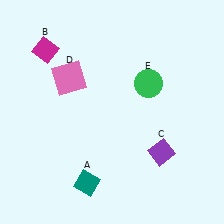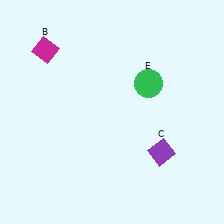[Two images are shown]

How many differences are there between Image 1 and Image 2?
There are 2 differences between the two images.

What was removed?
The pink square (D), the teal diamond (A) were removed in Image 2.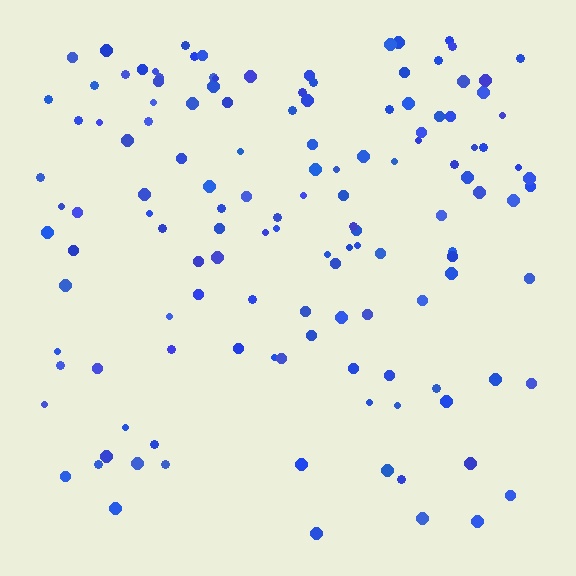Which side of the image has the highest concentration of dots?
The top.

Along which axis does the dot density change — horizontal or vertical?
Vertical.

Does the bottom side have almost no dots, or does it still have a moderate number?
Still a moderate number, just noticeably fewer than the top.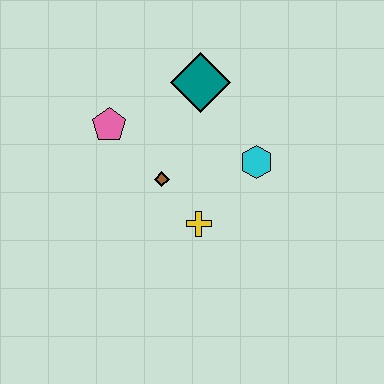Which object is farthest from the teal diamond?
The yellow cross is farthest from the teal diamond.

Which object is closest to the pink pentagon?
The brown diamond is closest to the pink pentagon.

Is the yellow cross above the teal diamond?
No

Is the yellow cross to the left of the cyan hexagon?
Yes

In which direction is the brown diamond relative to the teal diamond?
The brown diamond is below the teal diamond.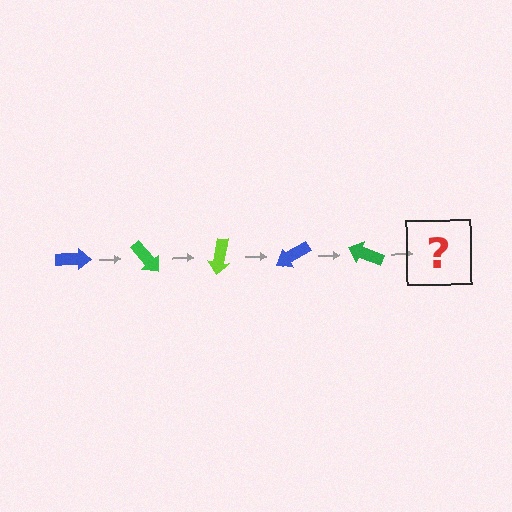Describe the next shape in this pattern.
It should be a lime arrow, rotated 250 degrees from the start.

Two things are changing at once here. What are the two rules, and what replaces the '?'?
The two rules are that it rotates 50 degrees each step and the color cycles through blue, green, and lime. The '?' should be a lime arrow, rotated 250 degrees from the start.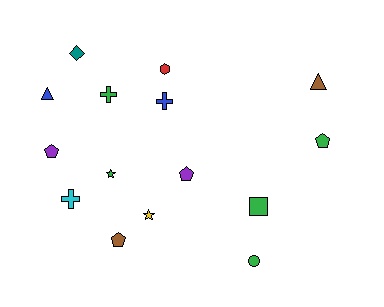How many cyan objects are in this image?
There is 1 cyan object.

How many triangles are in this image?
There are 2 triangles.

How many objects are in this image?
There are 15 objects.